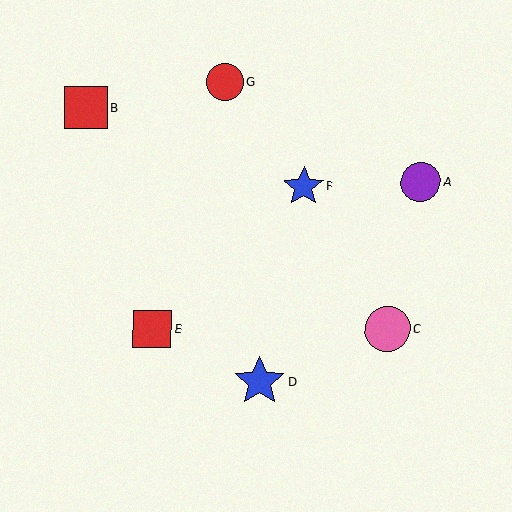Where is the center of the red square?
The center of the red square is at (86, 108).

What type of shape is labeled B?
Shape B is a red square.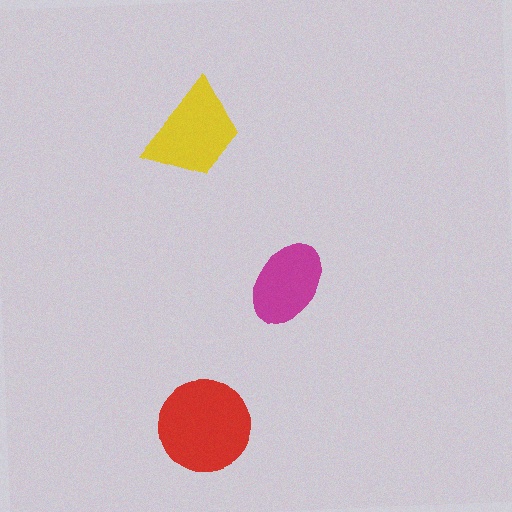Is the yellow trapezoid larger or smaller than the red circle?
Smaller.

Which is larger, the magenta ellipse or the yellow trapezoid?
The yellow trapezoid.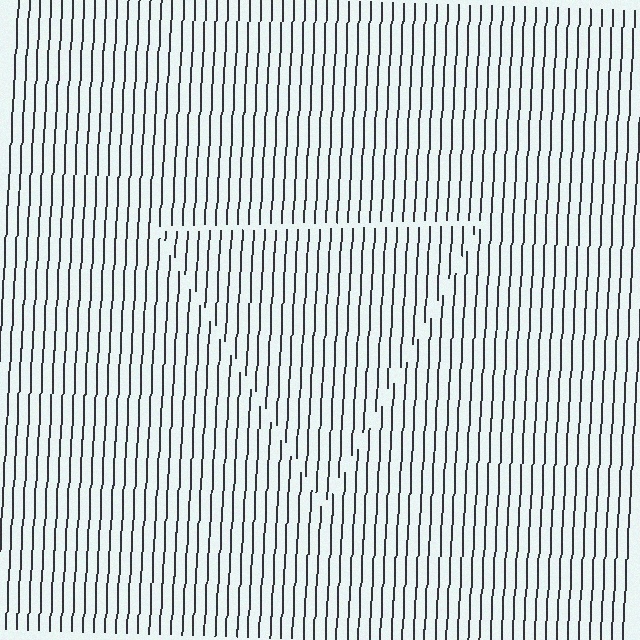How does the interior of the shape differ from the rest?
The interior of the shape contains the same grating, shifted by half a period — the contour is defined by the phase discontinuity where line-ends from the inner and outer gratings abut.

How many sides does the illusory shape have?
3 sides — the line-ends trace a triangle.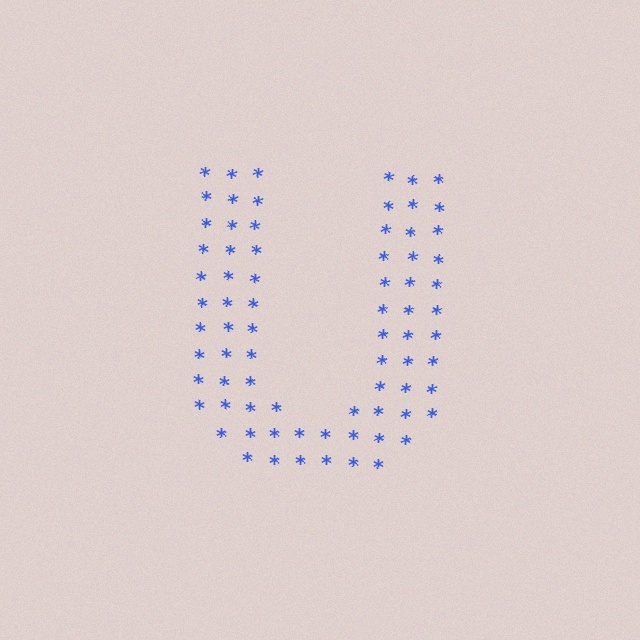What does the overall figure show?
The overall figure shows the letter U.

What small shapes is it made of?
It is made of small asterisks.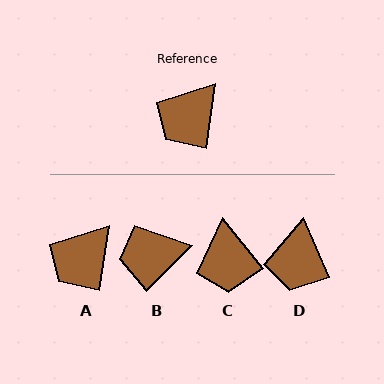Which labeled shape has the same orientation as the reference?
A.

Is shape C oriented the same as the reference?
No, it is off by about 47 degrees.